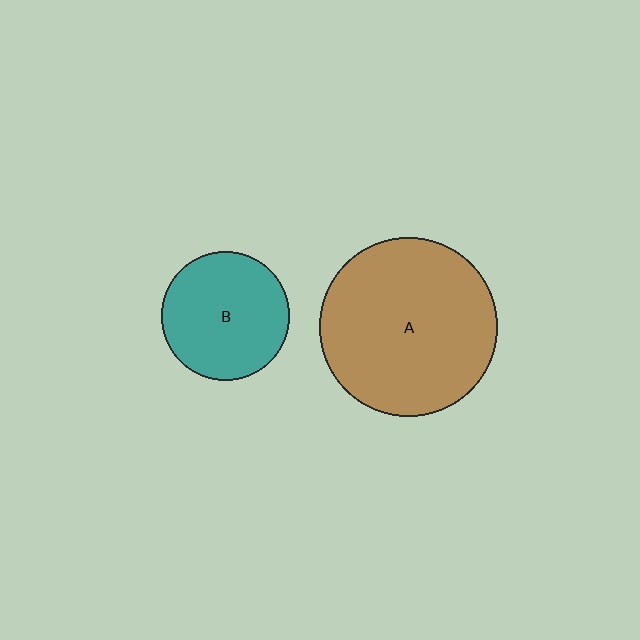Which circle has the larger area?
Circle A (brown).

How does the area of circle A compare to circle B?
Approximately 1.9 times.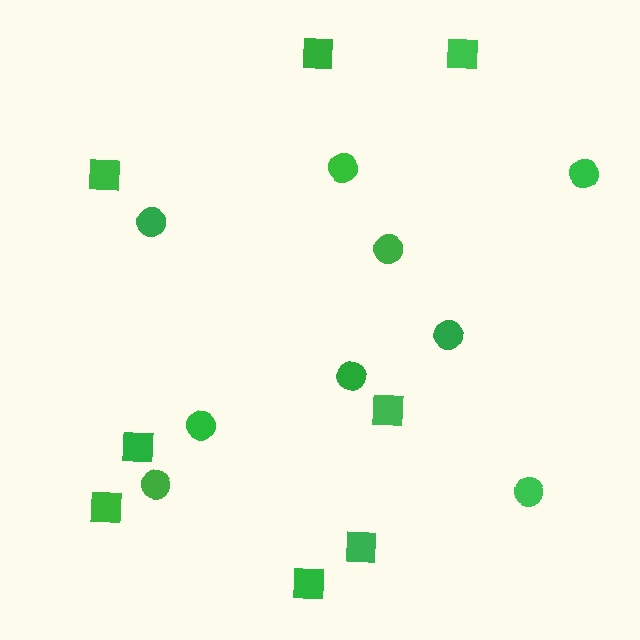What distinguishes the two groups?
There are 2 groups: one group of squares (8) and one group of circles (9).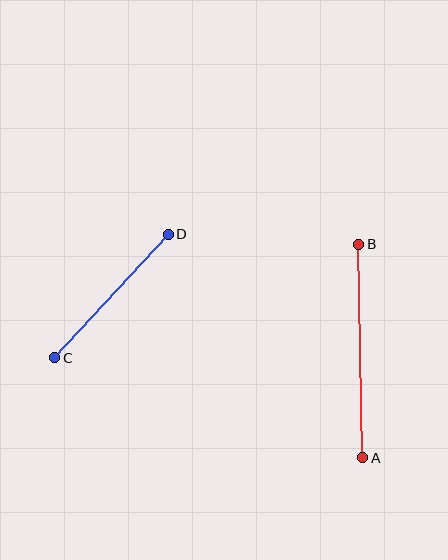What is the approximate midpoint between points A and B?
The midpoint is at approximately (361, 351) pixels.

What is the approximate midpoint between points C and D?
The midpoint is at approximately (111, 296) pixels.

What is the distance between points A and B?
The distance is approximately 214 pixels.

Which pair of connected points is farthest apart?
Points A and B are farthest apart.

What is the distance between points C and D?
The distance is approximately 168 pixels.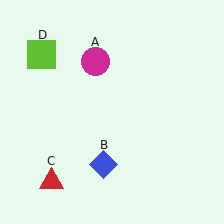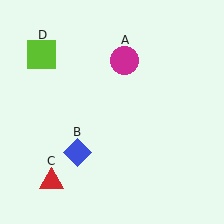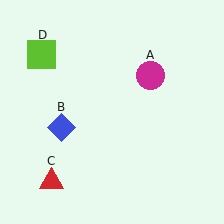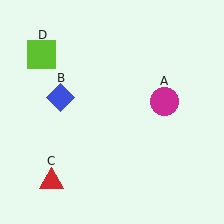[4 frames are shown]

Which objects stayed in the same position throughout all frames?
Red triangle (object C) and lime square (object D) remained stationary.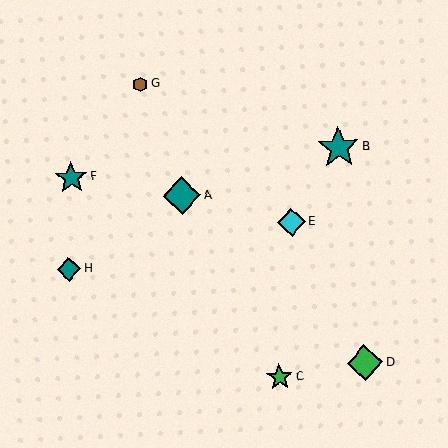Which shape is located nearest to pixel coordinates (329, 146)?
The teal star (labeled B) at (338, 148) is nearest to that location.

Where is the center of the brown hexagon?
The center of the brown hexagon is at (140, 84).